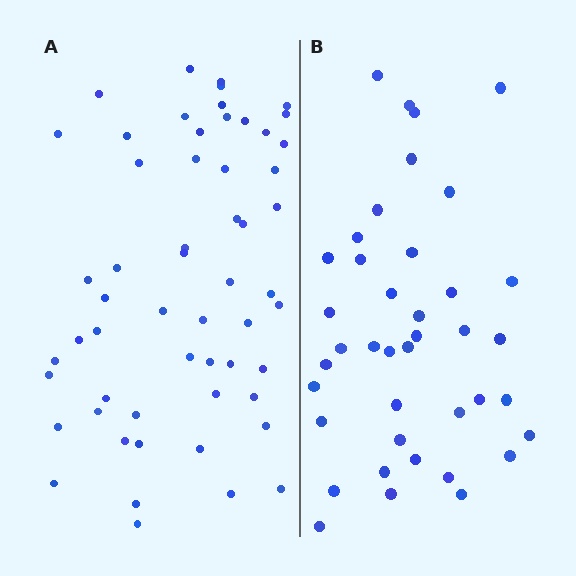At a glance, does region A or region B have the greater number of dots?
Region A (the left region) has more dots.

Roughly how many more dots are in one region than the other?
Region A has approximately 15 more dots than region B.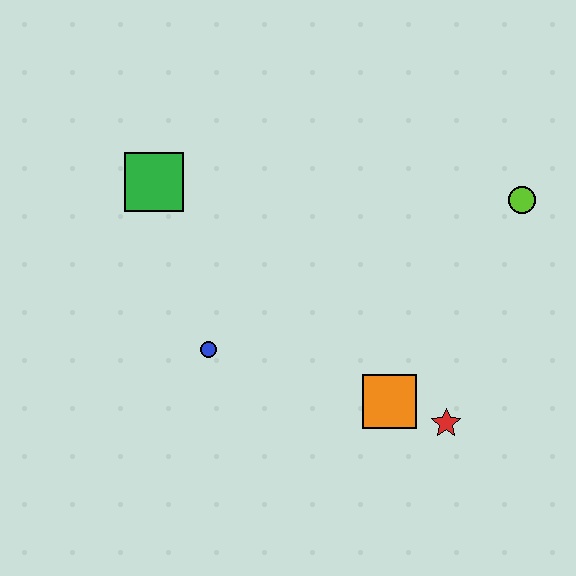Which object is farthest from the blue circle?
The lime circle is farthest from the blue circle.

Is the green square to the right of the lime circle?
No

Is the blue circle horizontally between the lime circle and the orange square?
No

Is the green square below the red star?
No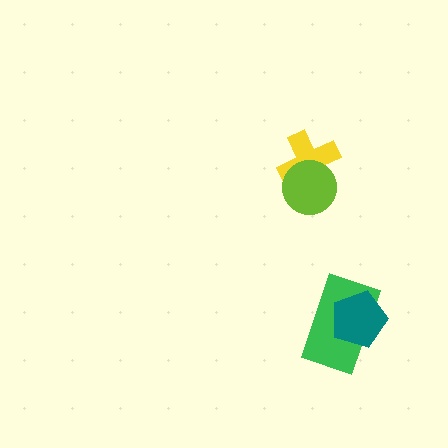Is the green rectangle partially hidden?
Yes, it is partially covered by another shape.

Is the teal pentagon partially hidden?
No, no other shape covers it.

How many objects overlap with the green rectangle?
1 object overlaps with the green rectangle.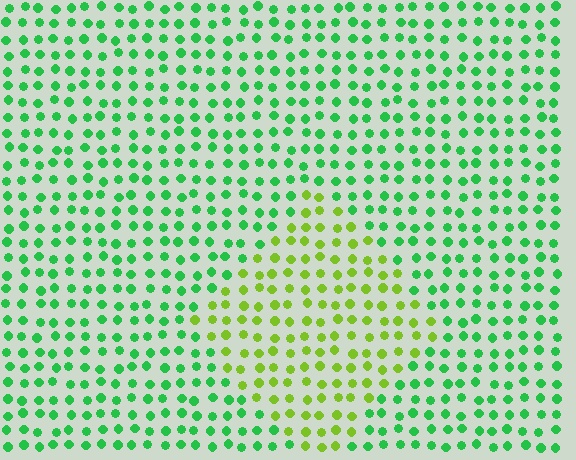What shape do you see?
I see a diamond.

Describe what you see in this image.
The image is filled with small green elements in a uniform arrangement. A diamond-shaped region is visible where the elements are tinted to a slightly different hue, forming a subtle color boundary.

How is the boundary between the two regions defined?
The boundary is defined purely by a slight shift in hue (about 46 degrees). Spacing, size, and orientation are identical on both sides.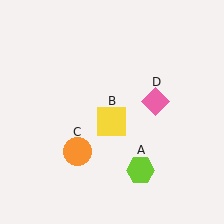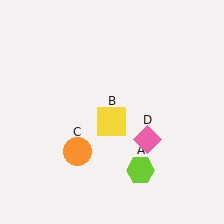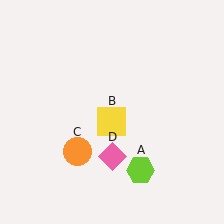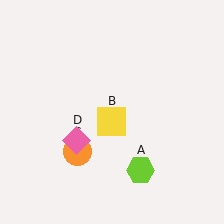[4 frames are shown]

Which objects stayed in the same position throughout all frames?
Lime hexagon (object A) and yellow square (object B) and orange circle (object C) remained stationary.